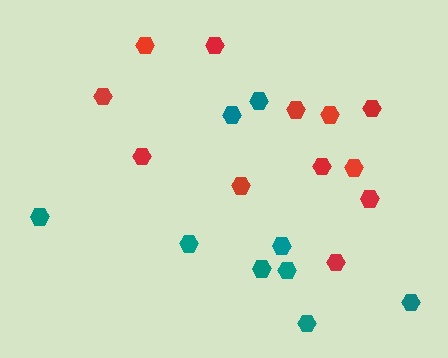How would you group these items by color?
There are 2 groups: one group of teal hexagons (9) and one group of red hexagons (12).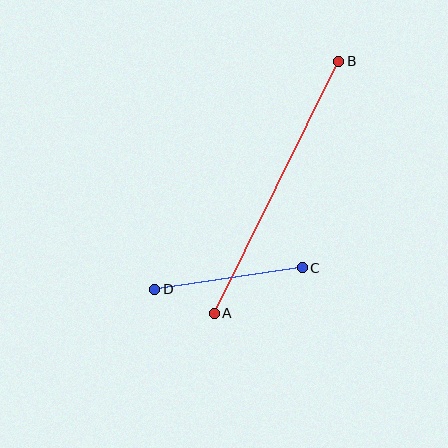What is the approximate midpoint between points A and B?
The midpoint is at approximately (277, 187) pixels.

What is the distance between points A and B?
The distance is approximately 281 pixels.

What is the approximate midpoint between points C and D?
The midpoint is at approximately (229, 278) pixels.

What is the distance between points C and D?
The distance is approximately 149 pixels.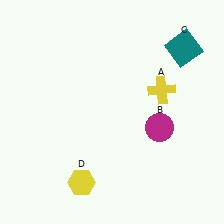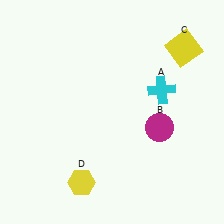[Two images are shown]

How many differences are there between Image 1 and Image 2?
There are 2 differences between the two images.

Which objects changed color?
A changed from yellow to cyan. C changed from teal to yellow.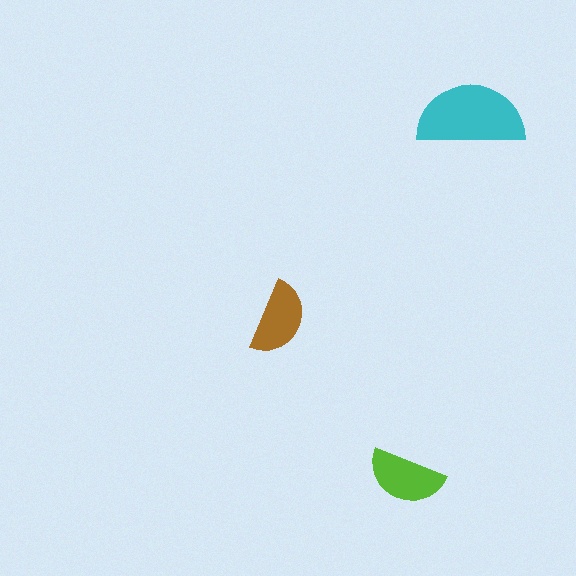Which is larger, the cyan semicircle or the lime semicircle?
The cyan one.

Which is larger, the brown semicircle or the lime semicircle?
The lime one.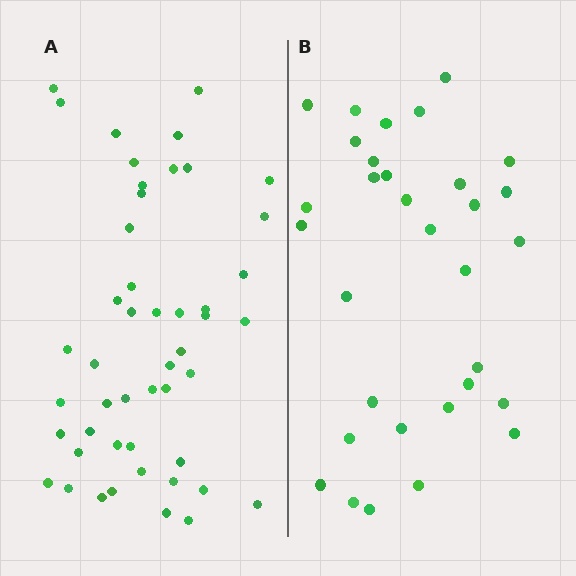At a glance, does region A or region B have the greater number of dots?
Region A (the left region) has more dots.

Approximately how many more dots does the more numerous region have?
Region A has approximately 15 more dots than region B.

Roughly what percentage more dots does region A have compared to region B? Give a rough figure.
About 50% more.